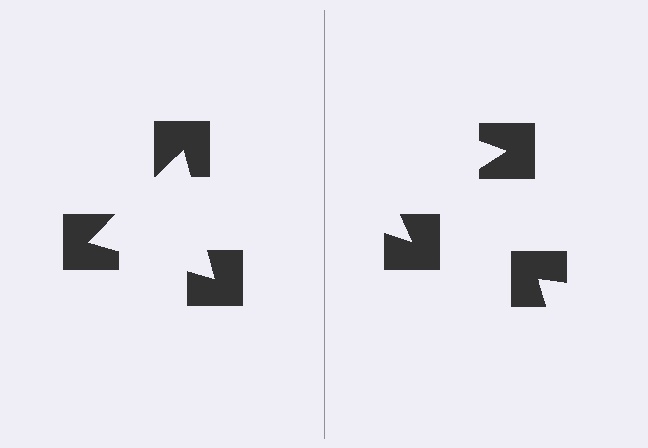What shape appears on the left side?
An illusory triangle.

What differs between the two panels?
The notched squares are positioned identically on both sides; only the wedge orientations differ. On the left they align to a triangle; on the right they are misaligned.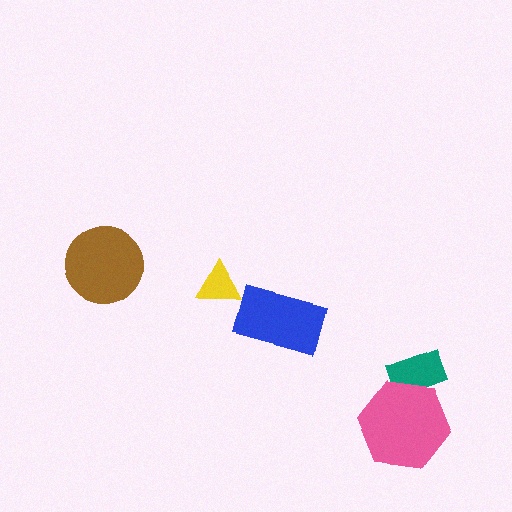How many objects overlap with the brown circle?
0 objects overlap with the brown circle.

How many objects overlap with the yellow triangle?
0 objects overlap with the yellow triangle.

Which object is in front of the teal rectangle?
The pink hexagon is in front of the teal rectangle.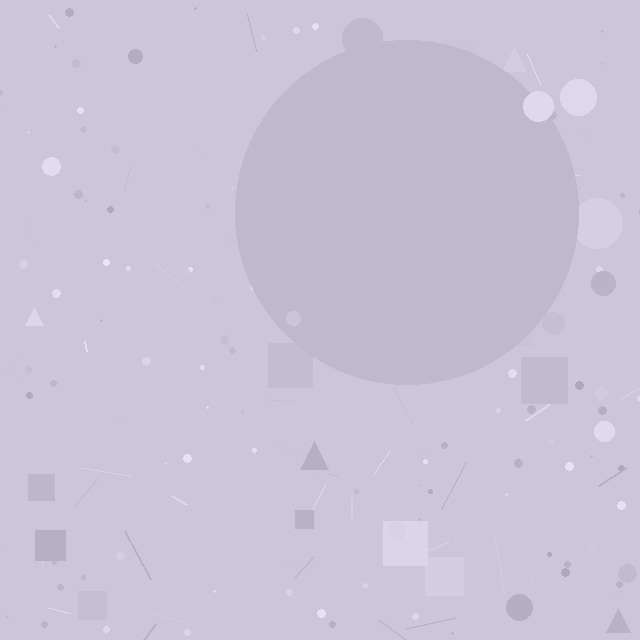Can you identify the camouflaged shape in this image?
The camouflaged shape is a circle.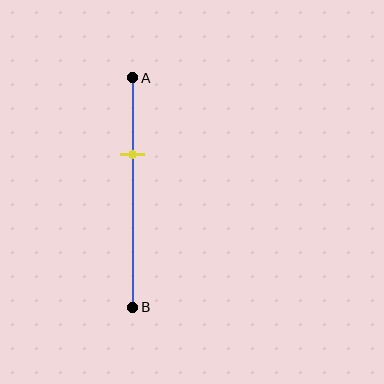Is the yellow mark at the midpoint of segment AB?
No, the mark is at about 35% from A, not at the 50% midpoint.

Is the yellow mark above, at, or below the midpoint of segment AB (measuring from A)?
The yellow mark is above the midpoint of segment AB.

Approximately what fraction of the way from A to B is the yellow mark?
The yellow mark is approximately 35% of the way from A to B.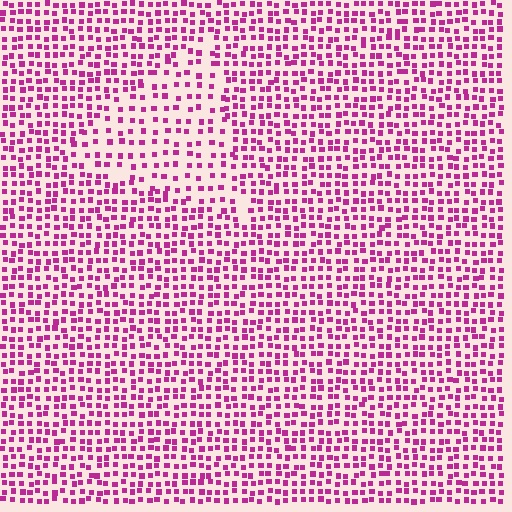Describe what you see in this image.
The image contains small magenta elements arranged at two different densities. A triangle-shaped region is visible where the elements are less densely packed than the surrounding area.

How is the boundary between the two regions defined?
The boundary is defined by a change in element density (approximately 1.8x ratio). All elements are the same color, size, and shape.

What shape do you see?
I see a triangle.